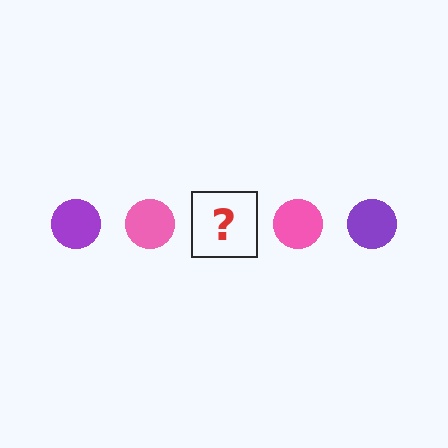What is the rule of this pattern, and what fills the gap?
The rule is that the pattern cycles through purple, pink circles. The gap should be filled with a purple circle.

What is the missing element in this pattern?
The missing element is a purple circle.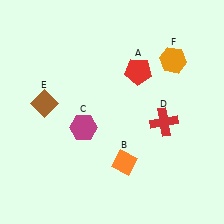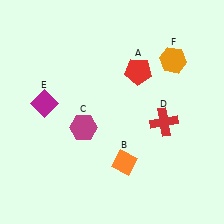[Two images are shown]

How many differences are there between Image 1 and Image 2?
There is 1 difference between the two images.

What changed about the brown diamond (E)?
In Image 1, E is brown. In Image 2, it changed to magenta.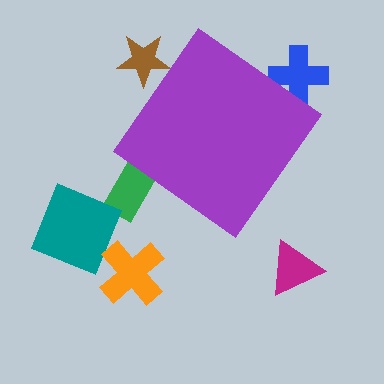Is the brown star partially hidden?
Yes, the brown star is partially hidden behind the purple diamond.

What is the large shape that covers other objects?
A purple diamond.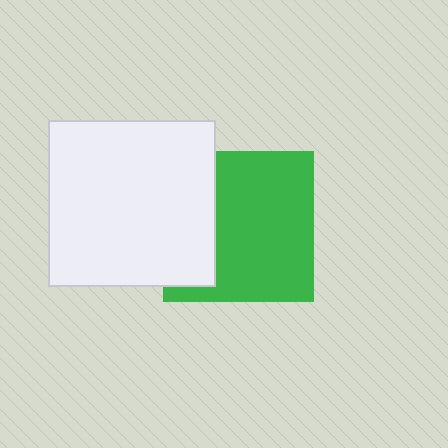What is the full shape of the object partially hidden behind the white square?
The partially hidden object is a green square.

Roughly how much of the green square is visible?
Most of it is visible (roughly 69%).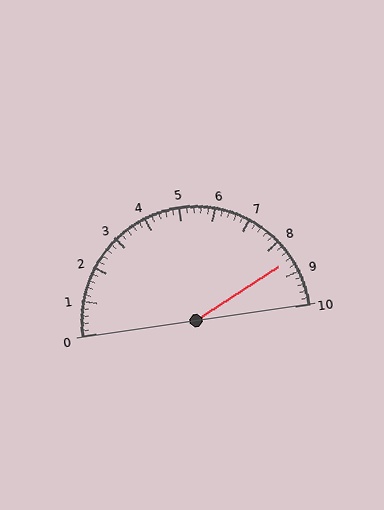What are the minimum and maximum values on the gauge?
The gauge ranges from 0 to 10.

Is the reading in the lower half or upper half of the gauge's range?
The reading is in the upper half of the range (0 to 10).